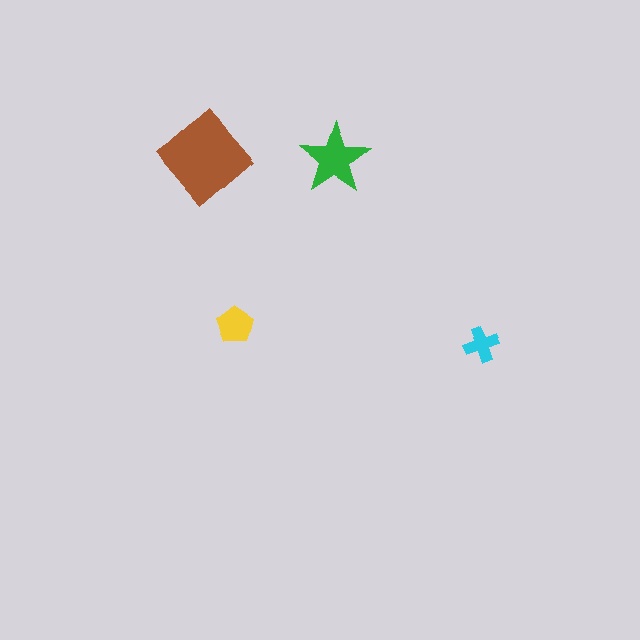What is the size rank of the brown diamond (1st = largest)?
1st.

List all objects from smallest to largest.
The cyan cross, the yellow pentagon, the green star, the brown diamond.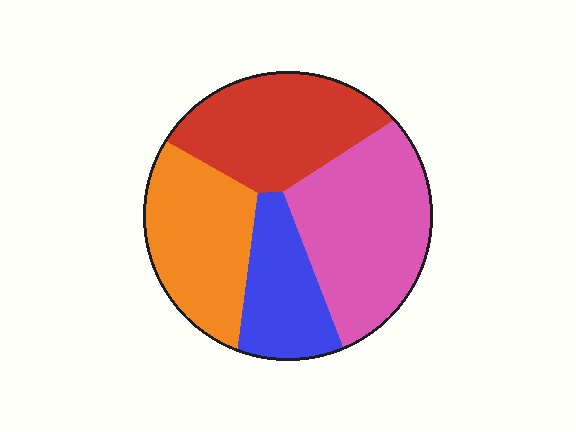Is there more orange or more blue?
Orange.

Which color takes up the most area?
Pink, at roughly 30%.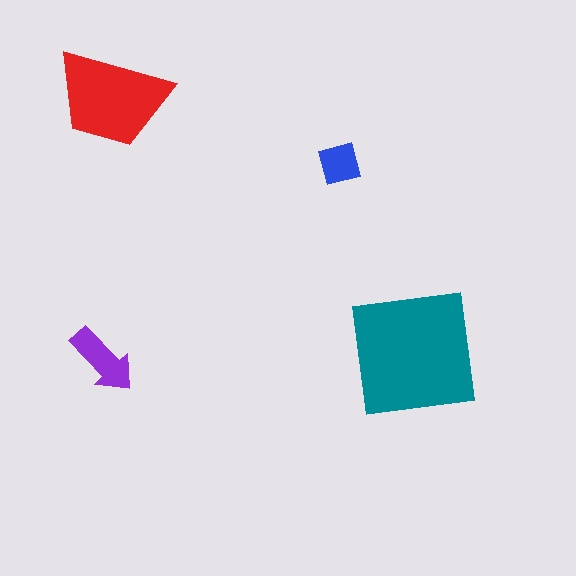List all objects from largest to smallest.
The teal square, the red trapezoid, the purple arrow, the blue square.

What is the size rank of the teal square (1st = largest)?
1st.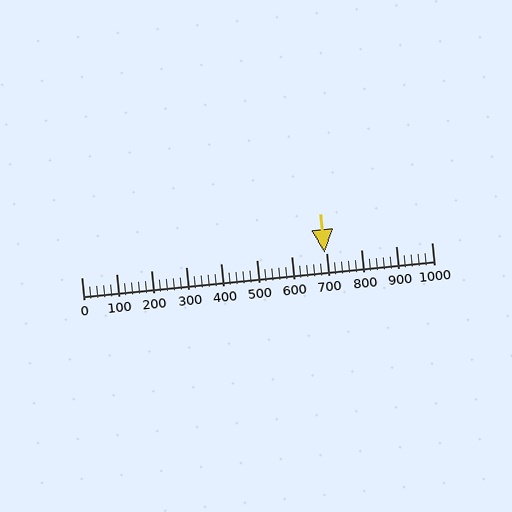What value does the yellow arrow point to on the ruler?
The yellow arrow points to approximately 696.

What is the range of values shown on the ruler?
The ruler shows values from 0 to 1000.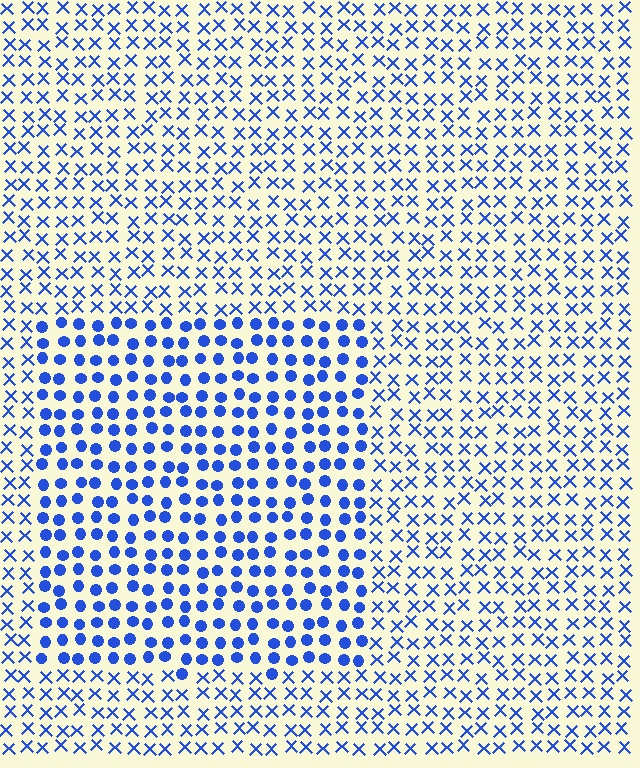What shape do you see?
I see a rectangle.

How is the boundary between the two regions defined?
The boundary is defined by a change in element shape: circles inside vs. X marks outside. All elements share the same color and spacing.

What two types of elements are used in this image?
The image uses circles inside the rectangle region and X marks outside it.